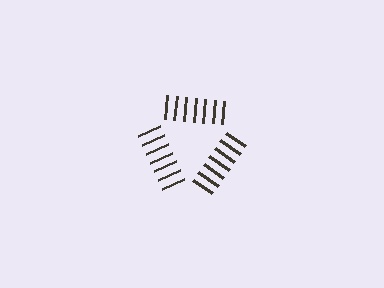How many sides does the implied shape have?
3 sides — the line-ends trace a triangle.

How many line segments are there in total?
21 — 7 along each of the 3 edges.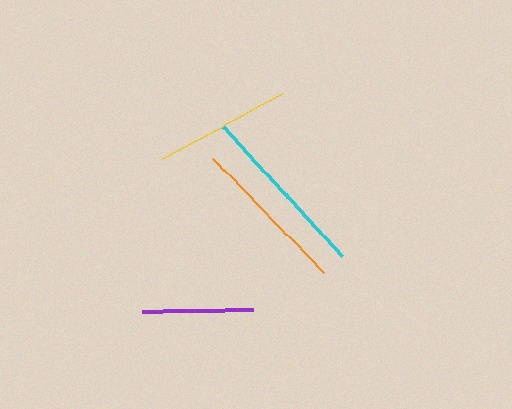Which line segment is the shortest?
The purple line is the shortest at approximately 111 pixels.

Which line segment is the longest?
The cyan line is the longest at approximately 176 pixels.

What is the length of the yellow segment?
The yellow segment is approximately 136 pixels long.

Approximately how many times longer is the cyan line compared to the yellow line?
The cyan line is approximately 1.3 times the length of the yellow line.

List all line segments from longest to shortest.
From longest to shortest: cyan, orange, yellow, purple.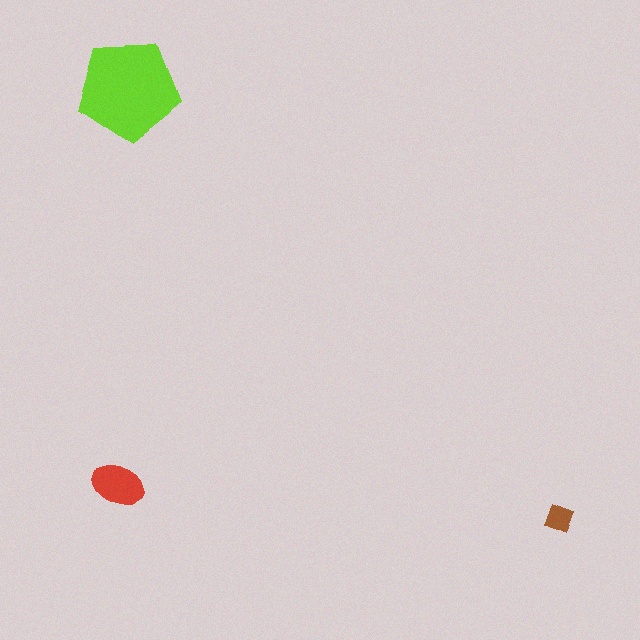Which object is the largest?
The lime pentagon.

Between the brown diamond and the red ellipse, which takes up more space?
The red ellipse.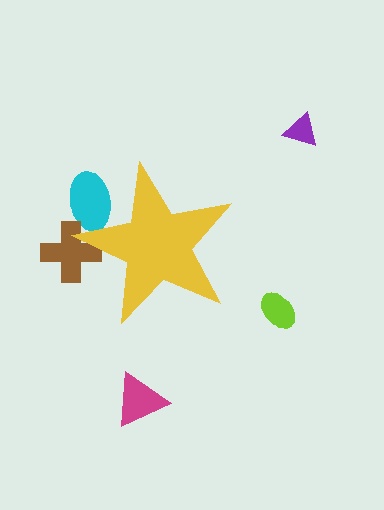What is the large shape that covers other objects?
A yellow star.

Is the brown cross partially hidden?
Yes, the brown cross is partially hidden behind the yellow star.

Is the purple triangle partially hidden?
No, the purple triangle is fully visible.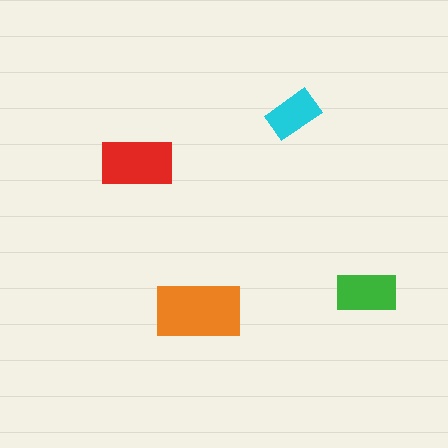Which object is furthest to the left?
The red rectangle is leftmost.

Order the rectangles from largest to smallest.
the orange one, the red one, the green one, the cyan one.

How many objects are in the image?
There are 4 objects in the image.